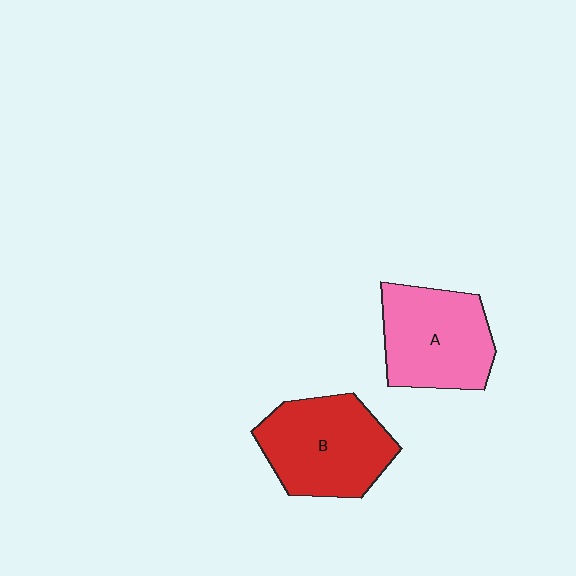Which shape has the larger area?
Shape B (red).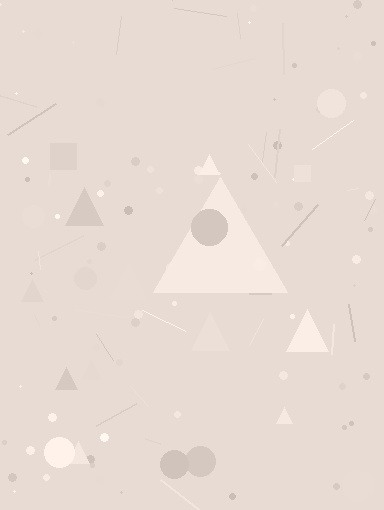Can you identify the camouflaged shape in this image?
The camouflaged shape is a triangle.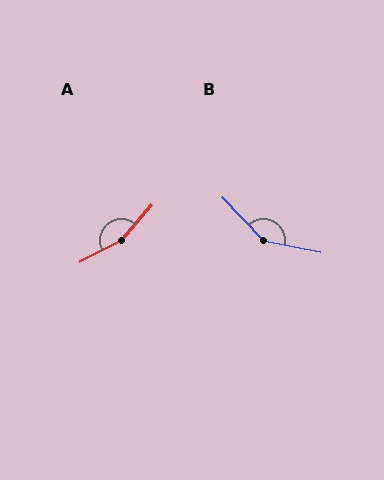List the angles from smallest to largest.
B (145°), A (159°).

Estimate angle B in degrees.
Approximately 145 degrees.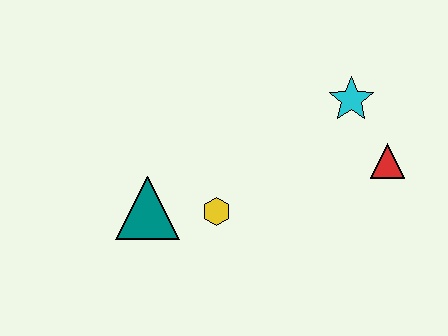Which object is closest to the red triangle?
The cyan star is closest to the red triangle.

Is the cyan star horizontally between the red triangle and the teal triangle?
Yes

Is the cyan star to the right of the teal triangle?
Yes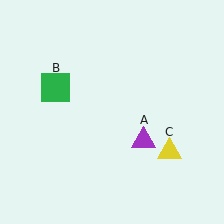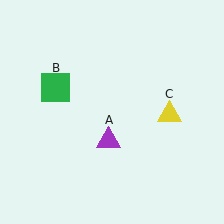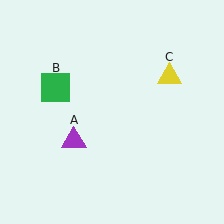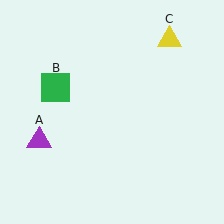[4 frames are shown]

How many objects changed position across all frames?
2 objects changed position: purple triangle (object A), yellow triangle (object C).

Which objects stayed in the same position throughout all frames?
Green square (object B) remained stationary.